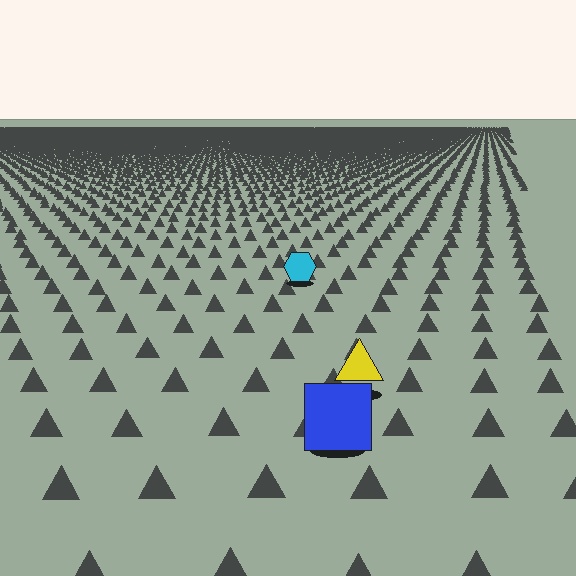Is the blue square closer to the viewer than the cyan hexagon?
Yes. The blue square is closer — you can tell from the texture gradient: the ground texture is coarser near it.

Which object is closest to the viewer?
The blue square is closest. The texture marks near it are larger and more spread out.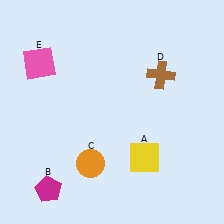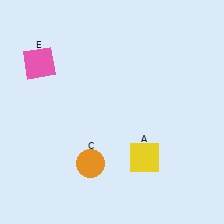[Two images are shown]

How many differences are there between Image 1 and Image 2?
There are 2 differences between the two images.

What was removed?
The brown cross (D), the magenta pentagon (B) were removed in Image 2.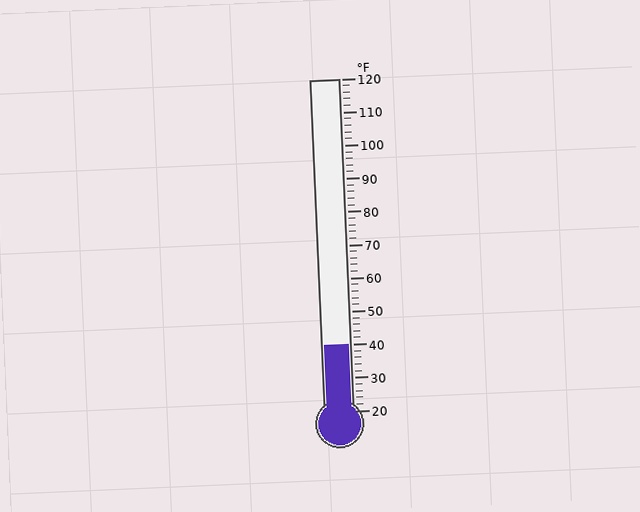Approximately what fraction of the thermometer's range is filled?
The thermometer is filled to approximately 20% of its range.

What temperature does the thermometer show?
The thermometer shows approximately 40°F.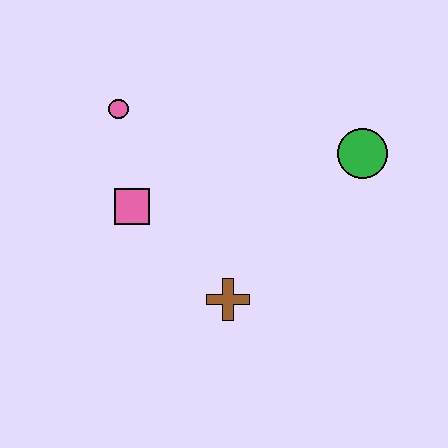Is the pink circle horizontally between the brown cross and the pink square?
No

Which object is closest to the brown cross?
The pink square is closest to the brown cross.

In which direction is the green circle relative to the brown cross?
The green circle is above the brown cross.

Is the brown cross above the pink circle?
No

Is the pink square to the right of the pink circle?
Yes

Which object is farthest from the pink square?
The green circle is farthest from the pink square.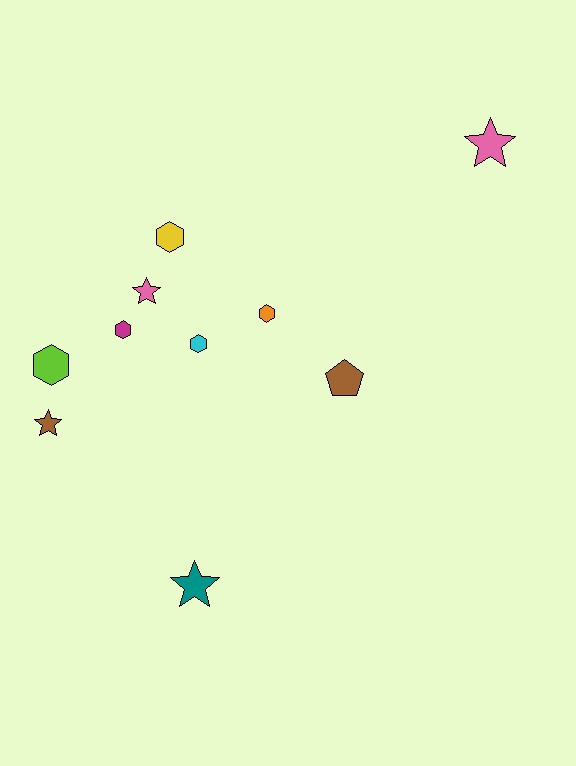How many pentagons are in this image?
There is 1 pentagon.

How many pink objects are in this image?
There are 2 pink objects.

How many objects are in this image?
There are 10 objects.